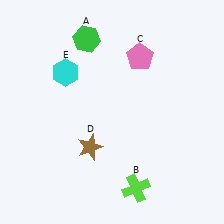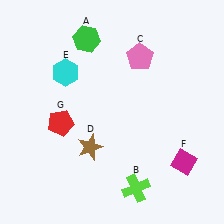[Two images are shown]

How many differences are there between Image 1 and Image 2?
There are 2 differences between the two images.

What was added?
A magenta diamond (F), a red pentagon (G) were added in Image 2.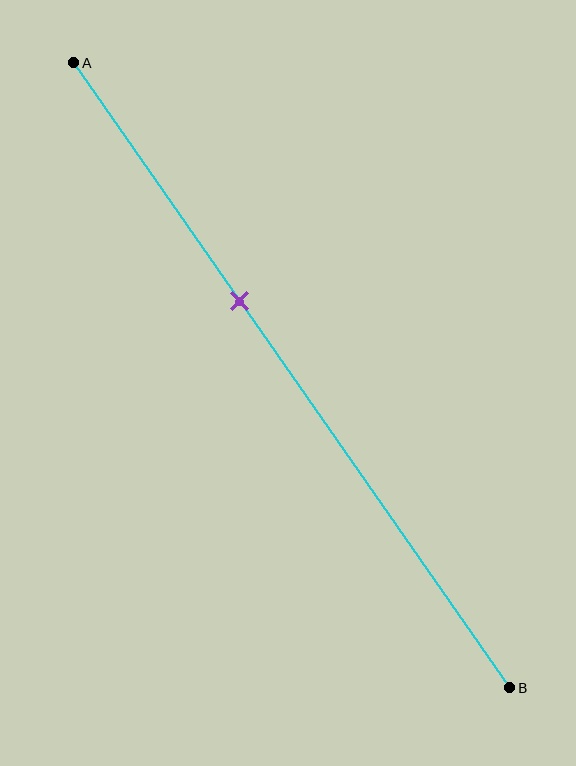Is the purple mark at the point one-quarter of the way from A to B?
No, the mark is at about 40% from A, not at the 25% one-quarter point.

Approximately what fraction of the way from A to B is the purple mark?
The purple mark is approximately 40% of the way from A to B.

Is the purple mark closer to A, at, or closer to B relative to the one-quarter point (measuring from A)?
The purple mark is closer to point B than the one-quarter point of segment AB.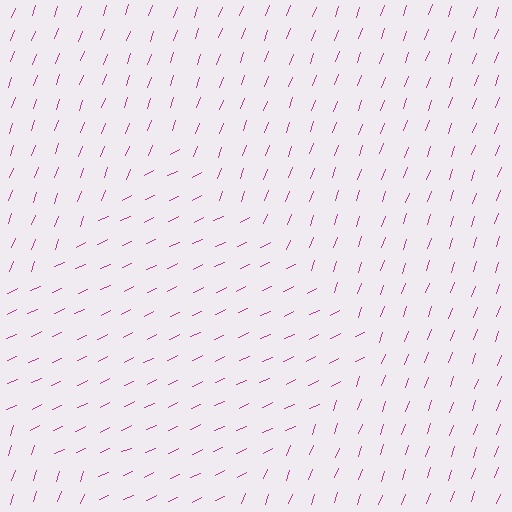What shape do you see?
I see a diamond.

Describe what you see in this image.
The image is filled with small magenta line segments. A diamond region in the image has lines oriented differently from the surrounding lines, creating a visible texture boundary.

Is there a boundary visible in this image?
Yes, there is a texture boundary formed by a change in line orientation.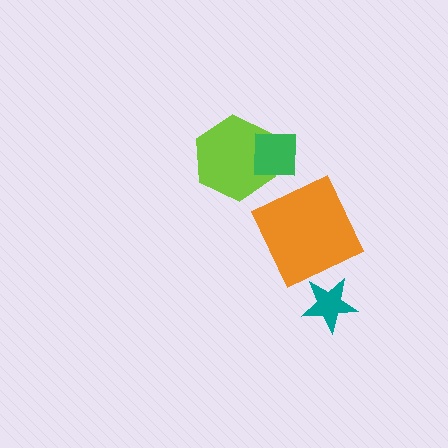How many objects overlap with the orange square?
0 objects overlap with the orange square.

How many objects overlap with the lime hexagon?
1 object overlaps with the lime hexagon.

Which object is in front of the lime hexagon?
The green square is in front of the lime hexagon.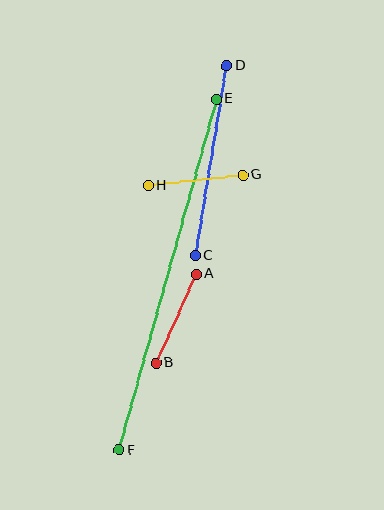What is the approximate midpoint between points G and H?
The midpoint is at approximately (195, 180) pixels.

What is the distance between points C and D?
The distance is approximately 193 pixels.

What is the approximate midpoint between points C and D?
The midpoint is at approximately (211, 161) pixels.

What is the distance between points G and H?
The distance is approximately 95 pixels.